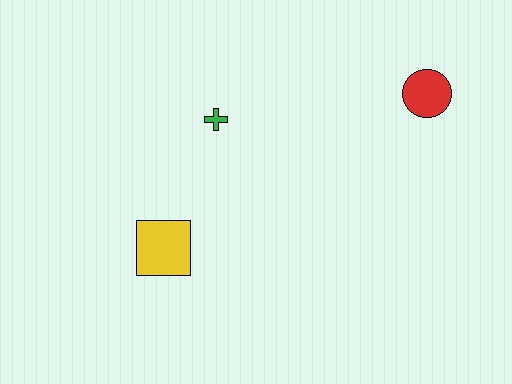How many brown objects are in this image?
There are no brown objects.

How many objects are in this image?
There are 3 objects.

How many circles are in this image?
There is 1 circle.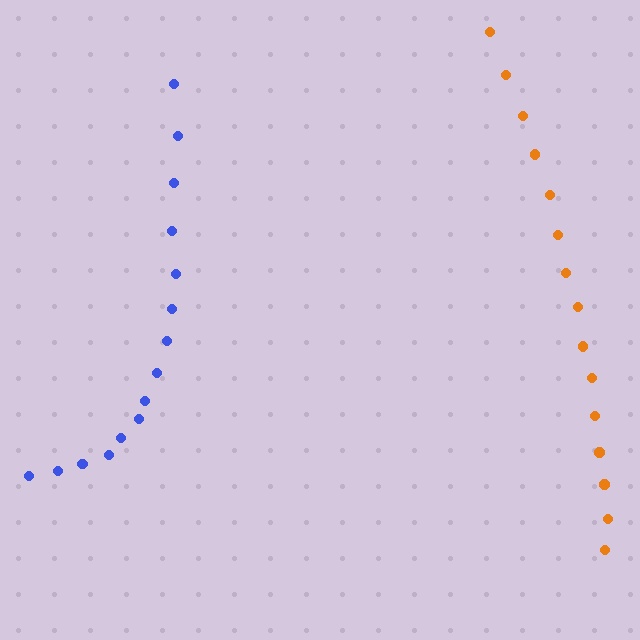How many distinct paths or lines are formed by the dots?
There are 2 distinct paths.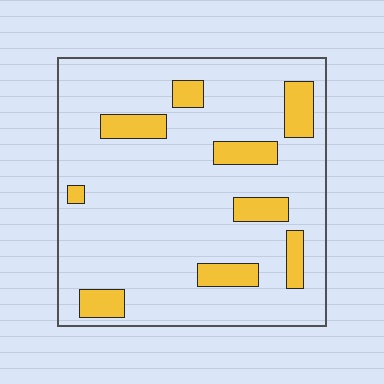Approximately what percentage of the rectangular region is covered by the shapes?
Approximately 15%.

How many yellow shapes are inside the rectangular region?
9.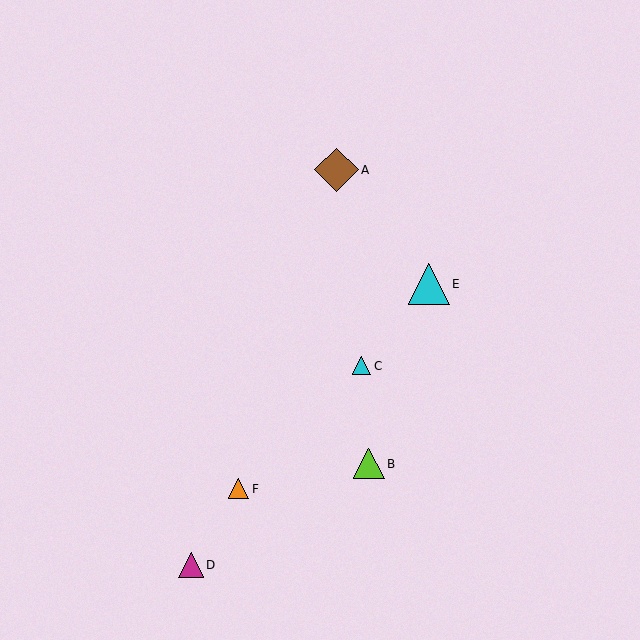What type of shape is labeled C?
Shape C is a cyan triangle.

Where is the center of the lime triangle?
The center of the lime triangle is at (369, 464).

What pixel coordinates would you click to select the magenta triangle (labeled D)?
Click at (191, 565) to select the magenta triangle D.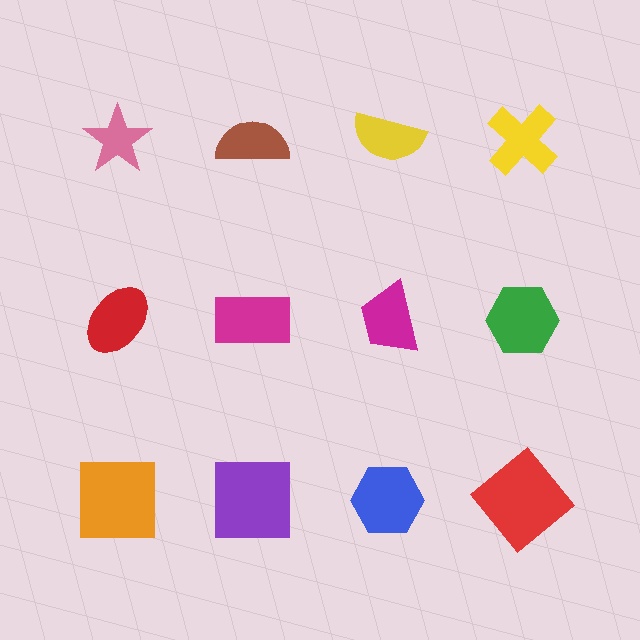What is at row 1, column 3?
A yellow semicircle.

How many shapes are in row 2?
4 shapes.